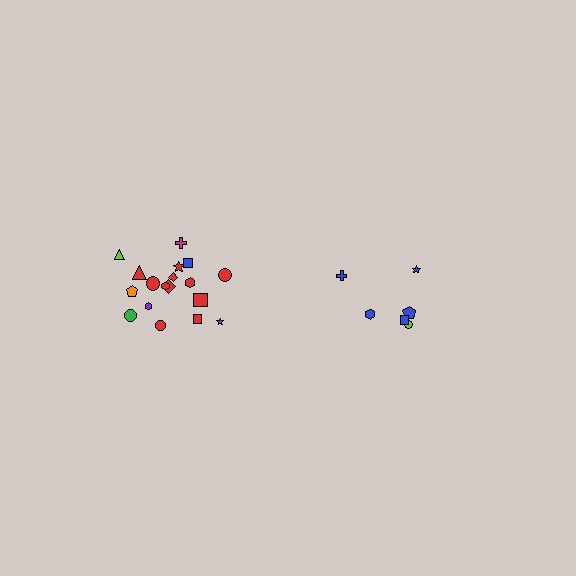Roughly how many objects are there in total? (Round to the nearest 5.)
Roughly 25 objects in total.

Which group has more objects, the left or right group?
The left group.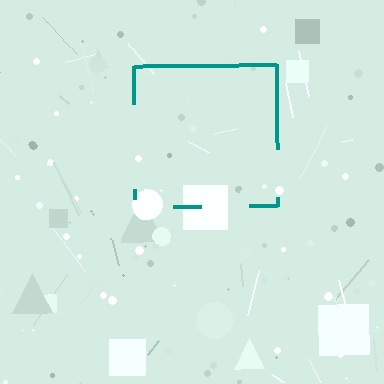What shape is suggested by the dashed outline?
The dashed outline suggests a square.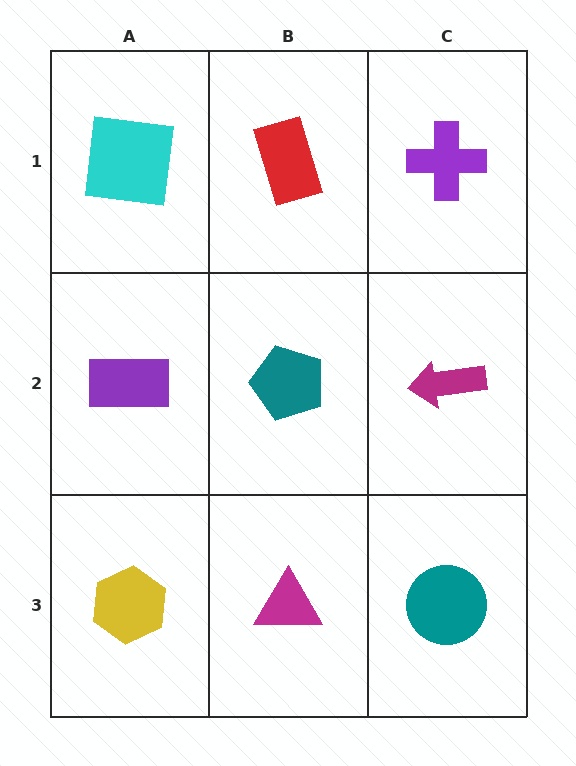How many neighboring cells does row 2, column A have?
3.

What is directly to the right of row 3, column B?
A teal circle.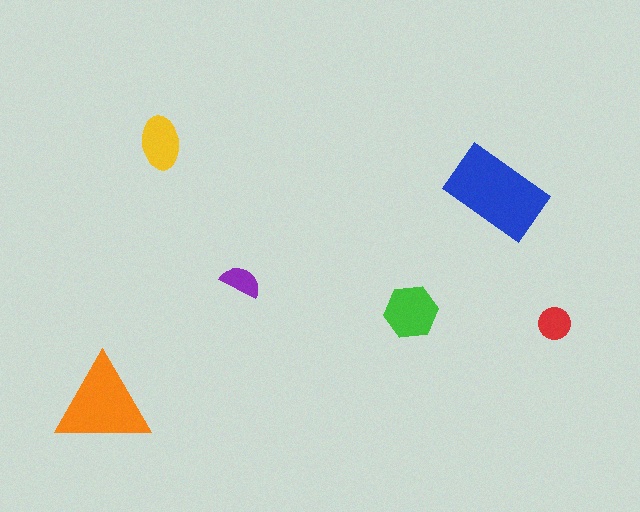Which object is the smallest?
The purple semicircle.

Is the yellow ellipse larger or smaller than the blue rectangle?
Smaller.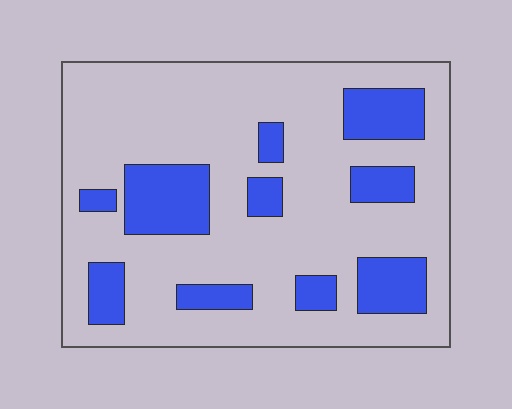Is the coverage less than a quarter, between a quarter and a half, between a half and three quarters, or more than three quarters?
Less than a quarter.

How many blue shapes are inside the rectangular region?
10.